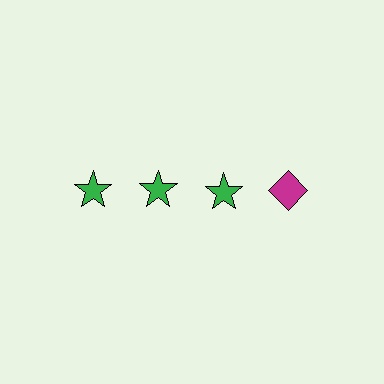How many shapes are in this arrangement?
There are 4 shapes arranged in a grid pattern.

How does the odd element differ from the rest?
It differs in both color (magenta instead of green) and shape (diamond instead of star).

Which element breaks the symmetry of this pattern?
The magenta diamond in the top row, second from right column breaks the symmetry. All other shapes are green stars.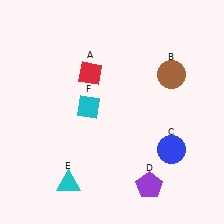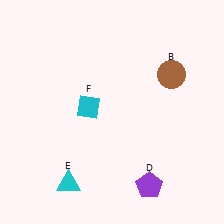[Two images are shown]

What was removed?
The blue circle (C), the red diamond (A) were removed in Image 2.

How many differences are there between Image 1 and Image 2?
There are 2 differences between the two images.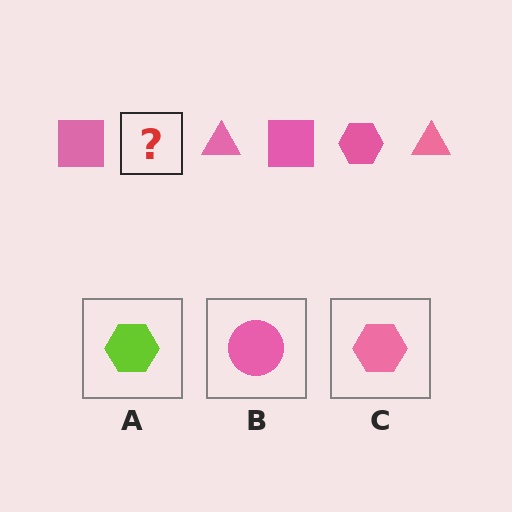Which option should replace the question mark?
Option C.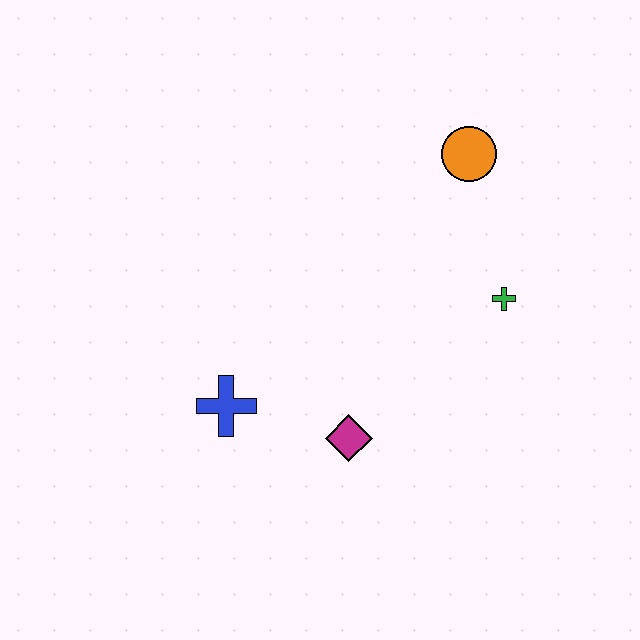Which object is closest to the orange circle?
The green cross is closest to the orange circle.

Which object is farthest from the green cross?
The blue cross is farthest from the green cross.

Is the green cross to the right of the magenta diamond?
Yes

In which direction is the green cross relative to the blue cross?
The green cross is to the right of the blue cross.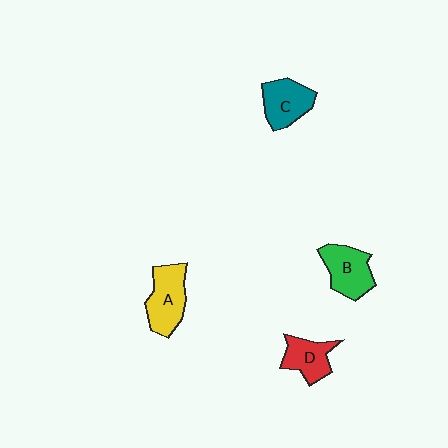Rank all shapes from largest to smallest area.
From largest to smallest: A (yellow), B (green), C (teal), D (red).